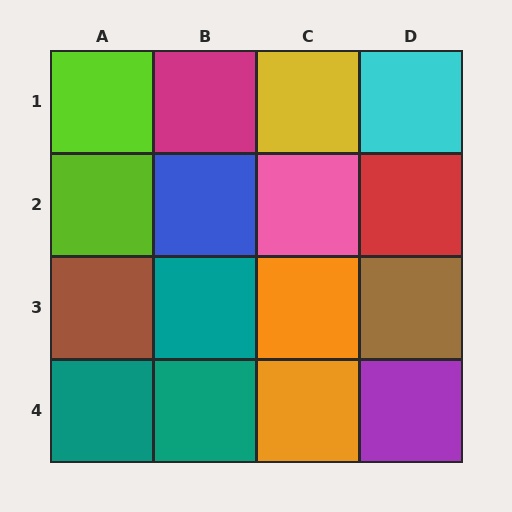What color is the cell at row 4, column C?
Orange.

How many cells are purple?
1 cell is purple.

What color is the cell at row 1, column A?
Lime.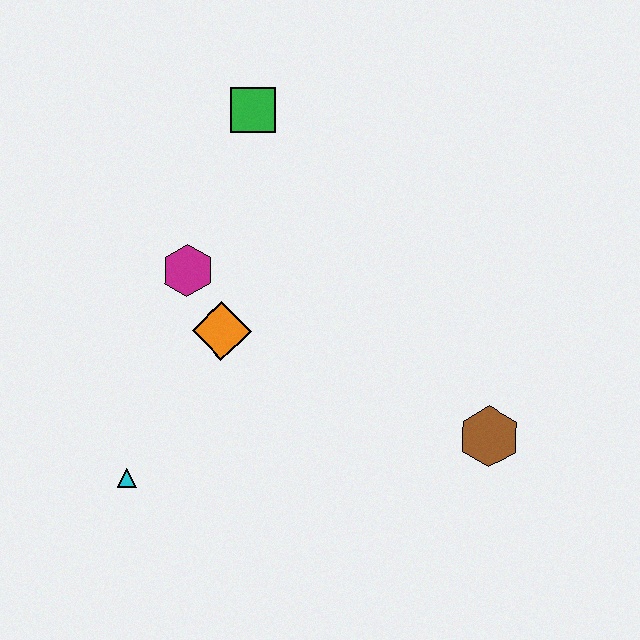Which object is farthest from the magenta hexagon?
The brown hexagon is farthest from the magenta hexagon.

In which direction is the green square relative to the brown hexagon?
The green square is above the brown hexagon.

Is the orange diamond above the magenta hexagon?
No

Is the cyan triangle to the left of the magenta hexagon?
Yes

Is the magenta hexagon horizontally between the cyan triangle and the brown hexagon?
Yes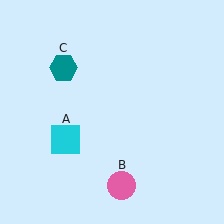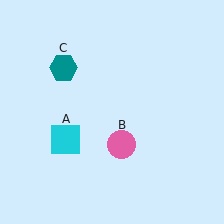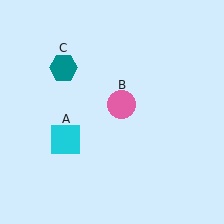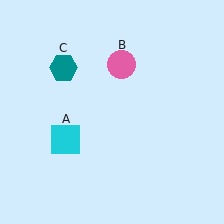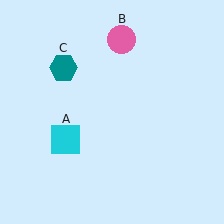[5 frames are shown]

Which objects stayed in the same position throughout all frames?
Cyan square (object A) and teal hexagon (object C) remained stationary.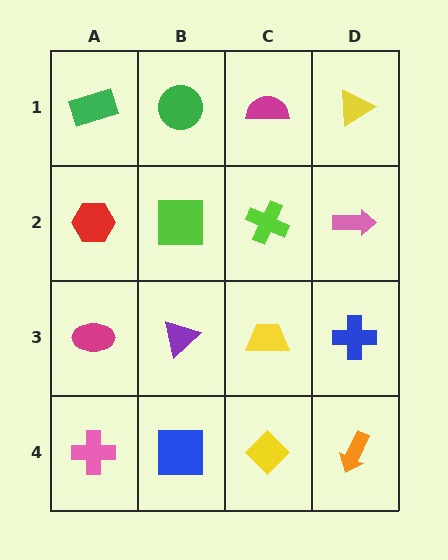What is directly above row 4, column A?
A magenta ellipse.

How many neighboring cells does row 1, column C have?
3.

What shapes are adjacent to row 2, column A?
A green rectangle (row 1, column A), a magenta ellipse (row 3, column A), a lime square (row 2, column B).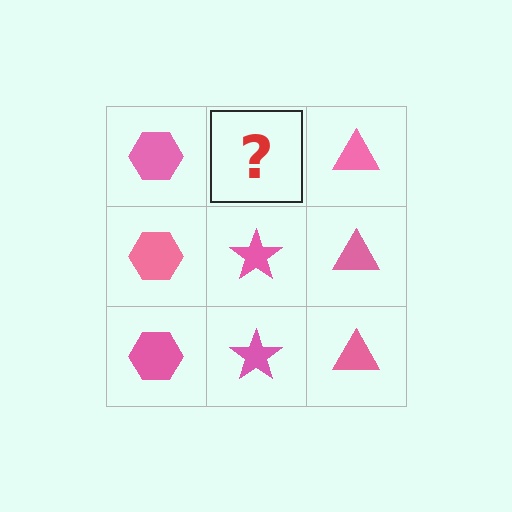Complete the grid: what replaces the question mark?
The question mark should be replaced with a pink star.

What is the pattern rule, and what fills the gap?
The rule is that each column has a consistent shape. The gap should be filled with a pink star.